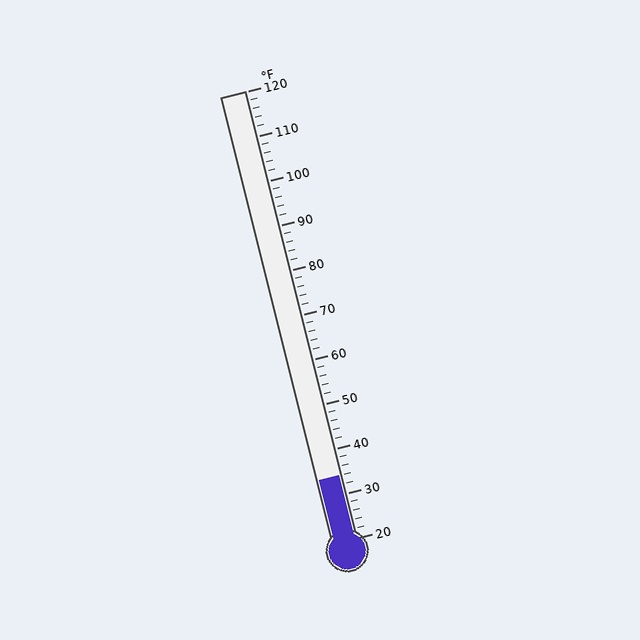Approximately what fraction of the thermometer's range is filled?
The thermometer is filled to approximately 15% of its range.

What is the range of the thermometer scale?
The thermometer scale ranges from 20°F to 120°F.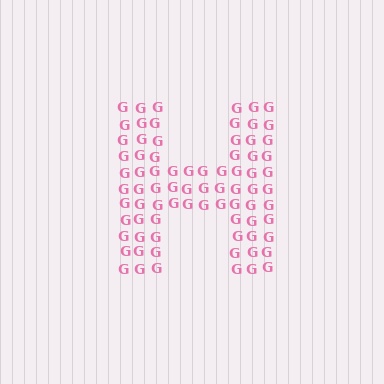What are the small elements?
The small elements are letter G's.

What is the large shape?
The large shape is the letter H.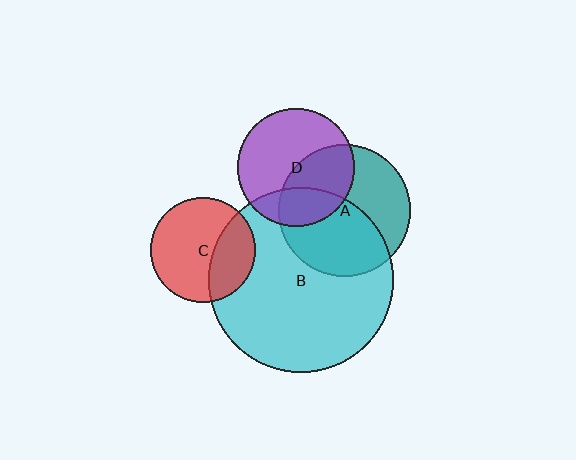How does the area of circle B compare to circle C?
Approximately 3.1 times.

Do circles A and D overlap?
Yes.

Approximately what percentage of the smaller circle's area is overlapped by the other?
Approximately 40%.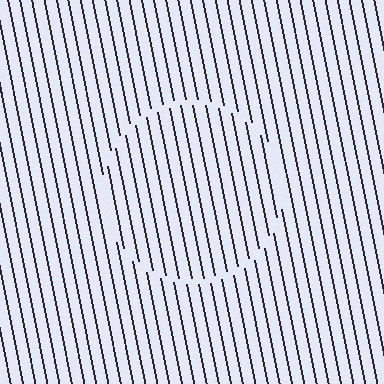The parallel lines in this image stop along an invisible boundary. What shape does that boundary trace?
An illusory circle. The interior of the shape contains the same grating, shifted by half a period — the contour is defined by the phase discontinuity where line-ends from the inner and outer gratings abut.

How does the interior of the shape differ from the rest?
The interior of the shape contains the same grating, shifted by half a period — the contour is defined by the phase discontinuity where line-ends from the inner and outer gratings abut.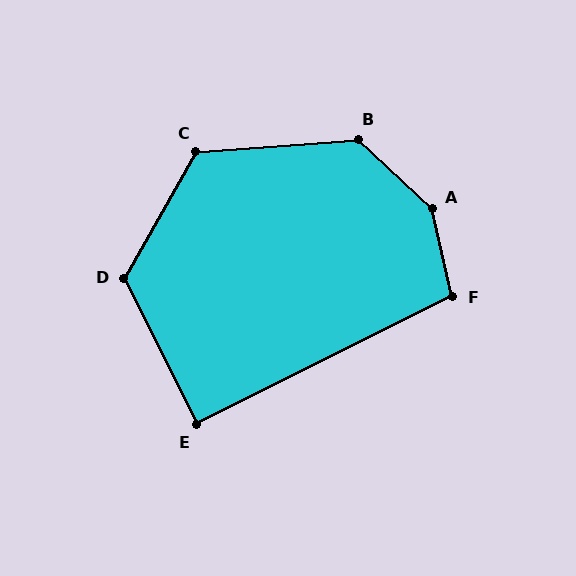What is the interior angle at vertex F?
Approximately 104 degrees (obtuse).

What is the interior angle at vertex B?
Approximately 132 degrees (obtuse).